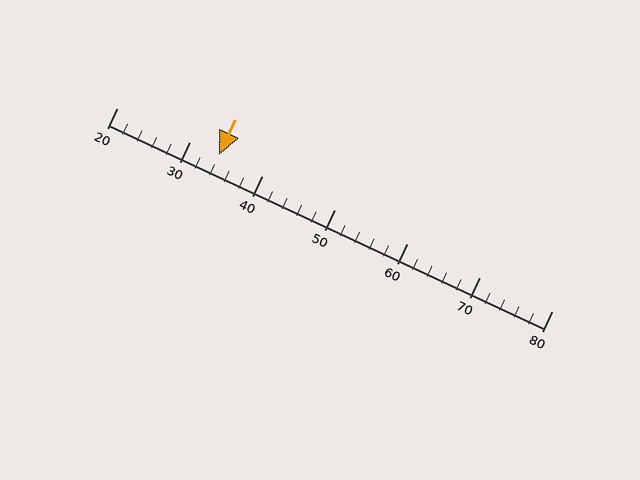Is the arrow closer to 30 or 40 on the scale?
The arrow is closer to 30.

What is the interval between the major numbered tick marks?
The major tick marks are spaced 10 units apart.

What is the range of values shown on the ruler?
The ruler shows values from 20 to 80.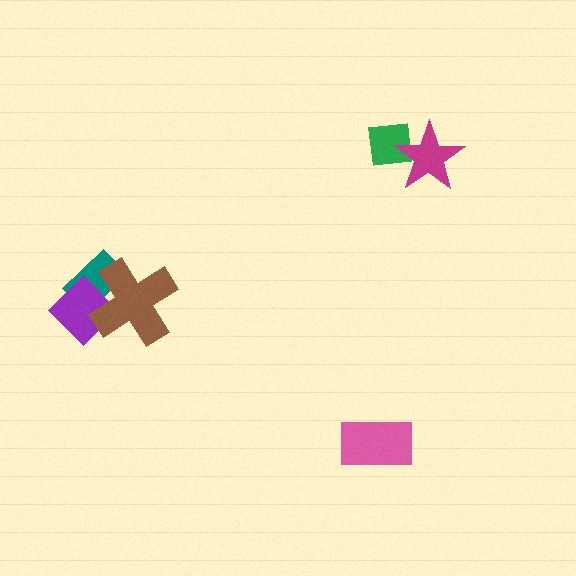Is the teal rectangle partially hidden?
Yes, it is partially covered by another shape.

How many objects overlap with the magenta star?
1 object overlaps with the magenta star.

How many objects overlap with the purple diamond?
2 objects overlap with the purple diamond.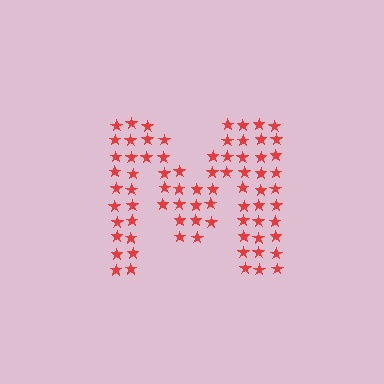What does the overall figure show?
The overall figure shows the letter M.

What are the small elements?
The small elements are stars.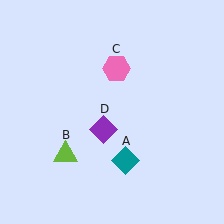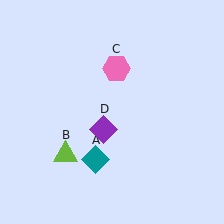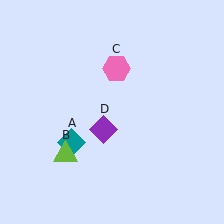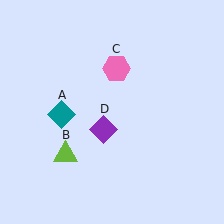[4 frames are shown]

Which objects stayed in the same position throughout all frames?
Lime triangle (object B) and pink hexagon (object C) and purple diamond (object D) remained stationary.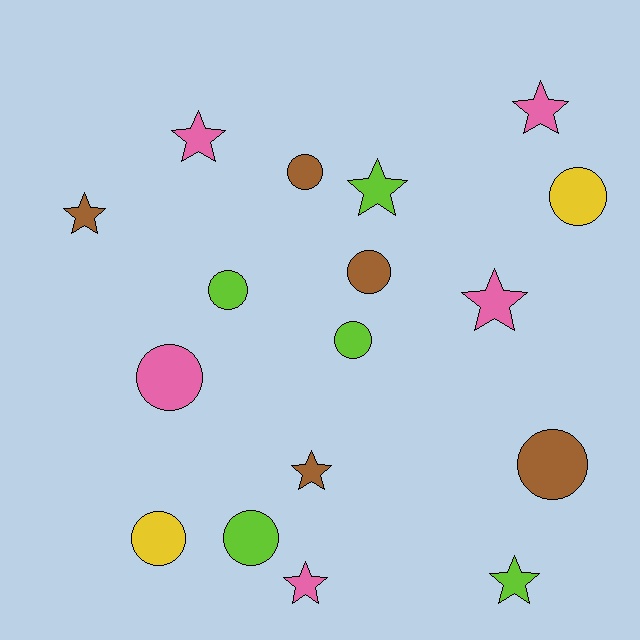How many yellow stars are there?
There are no yellow stars.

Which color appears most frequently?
Pink, with 5 objects.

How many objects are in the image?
There are 17 objects.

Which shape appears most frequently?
Circle, with 9 objects.